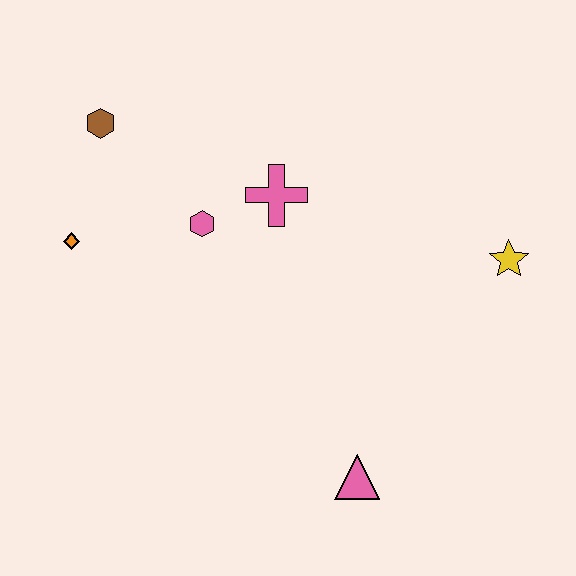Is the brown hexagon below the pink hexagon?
No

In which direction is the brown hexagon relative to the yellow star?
The brown hexagon is to the left of the yellow star.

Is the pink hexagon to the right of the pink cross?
No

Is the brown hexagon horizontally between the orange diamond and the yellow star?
Yes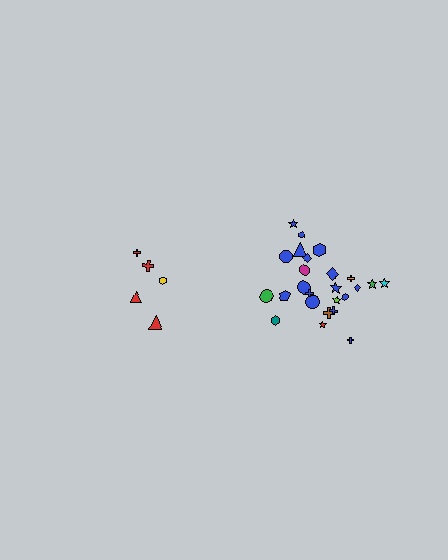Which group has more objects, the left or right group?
The right group.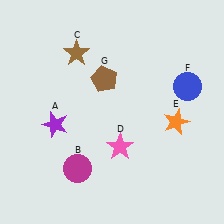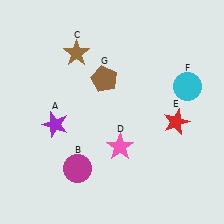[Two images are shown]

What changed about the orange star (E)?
In Image 1, E is orange. In Image 2, it changed to red.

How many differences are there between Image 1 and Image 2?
There are 2 differences between the two images.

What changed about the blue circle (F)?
In Image 1, F is blue. In Image 2, it changed to cyan.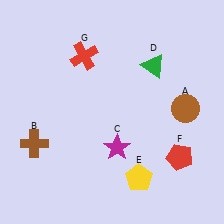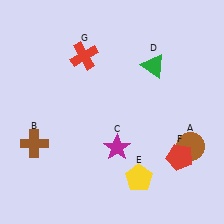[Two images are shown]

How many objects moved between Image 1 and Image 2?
1 object moved between the two images.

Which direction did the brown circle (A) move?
The brown circle (A) moved down.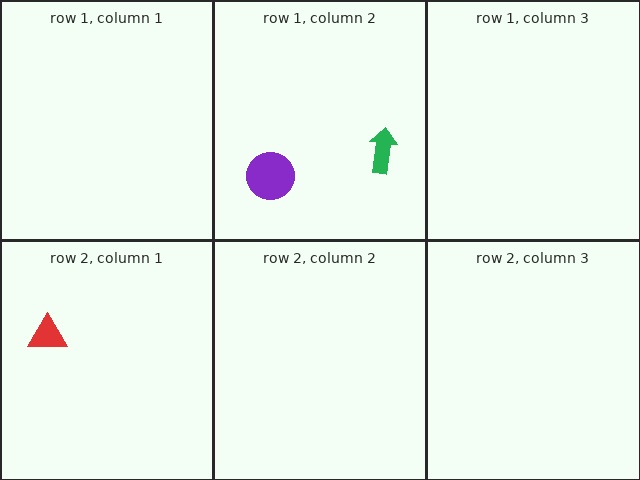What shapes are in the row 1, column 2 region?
The purple circle, the green arrow.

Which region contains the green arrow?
The row 1, column 2 region.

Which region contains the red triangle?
The row 2, column 1 region.